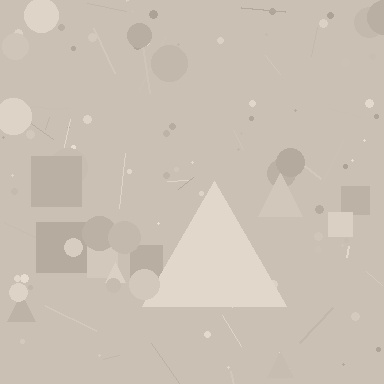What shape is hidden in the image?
A triangle is hidden in the image.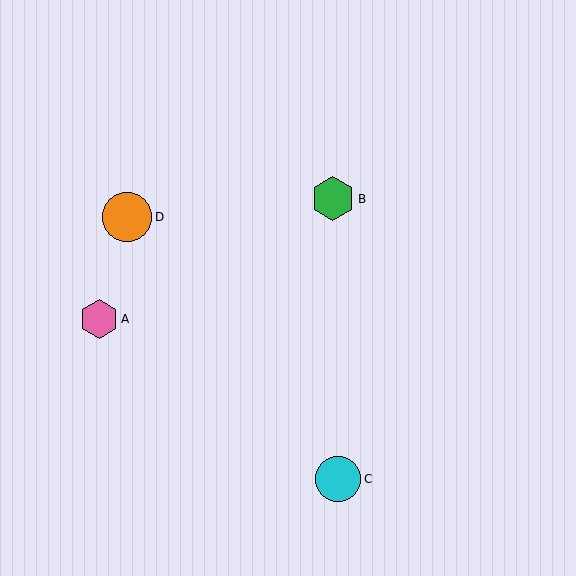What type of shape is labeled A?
Shape A is a pink hexagon.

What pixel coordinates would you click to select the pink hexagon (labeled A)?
Click at (99, 319) to select the pink hexagon A.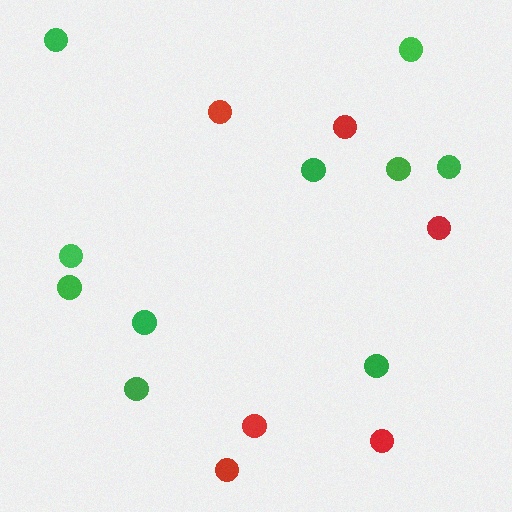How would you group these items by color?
There are 2 groups: one group of red circles (6) and one group of green circles (10).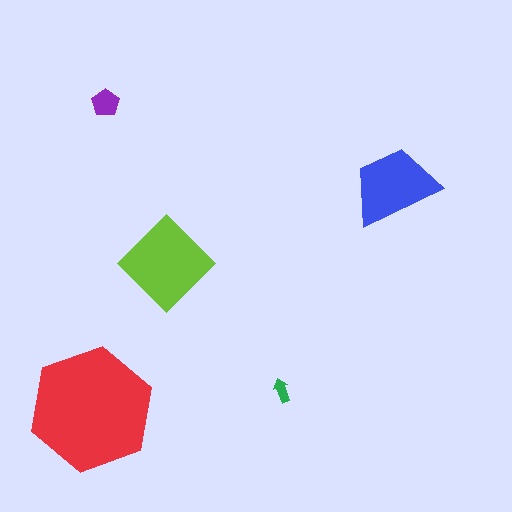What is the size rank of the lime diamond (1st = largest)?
2nd.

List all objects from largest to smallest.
The red hexagon, the lime diamond, the blue trapezoid, the purple pentagon, the green arrow.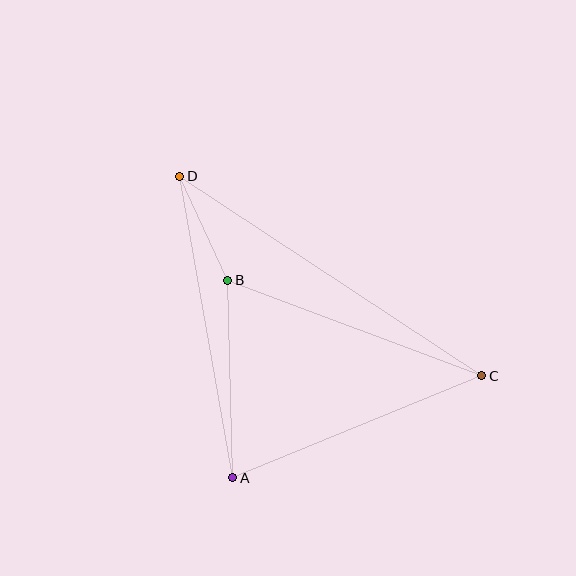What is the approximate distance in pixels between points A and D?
The distance between A and D is approximately 306 pixels.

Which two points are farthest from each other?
Points C and D are farthest from each other.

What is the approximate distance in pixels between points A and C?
The distance between A and C is approximately 269 pixels.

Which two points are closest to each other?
Points B and D are closest to each other.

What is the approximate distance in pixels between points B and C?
The distance between B and C is approximately 272 pixels.